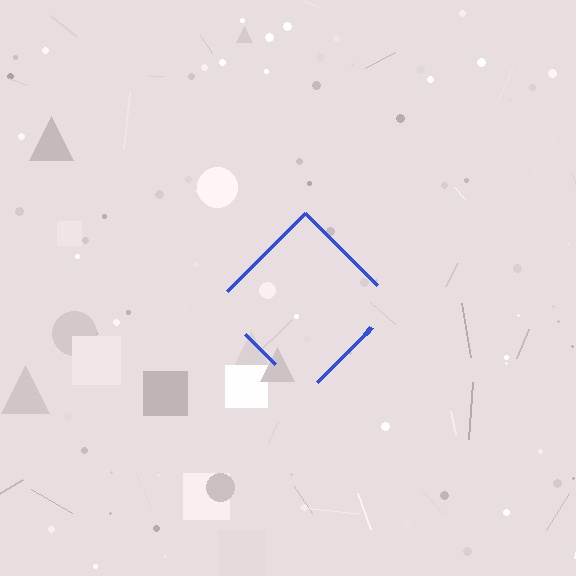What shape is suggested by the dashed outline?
The dashed outline suggests a diamond.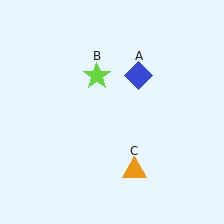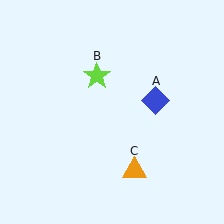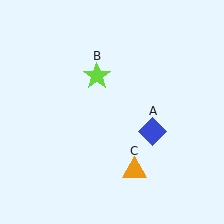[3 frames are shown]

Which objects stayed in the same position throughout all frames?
Lime star (object B) and orange triangle (object C) remained stationary.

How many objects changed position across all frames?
1 object changed position: blue diamond (object A).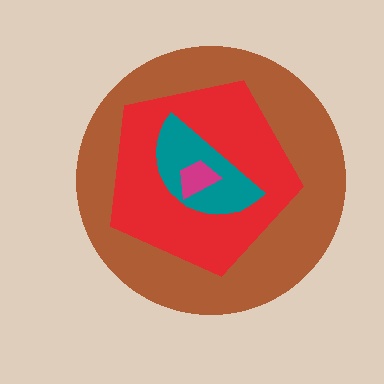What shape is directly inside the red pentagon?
The teal semicircle.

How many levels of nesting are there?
4.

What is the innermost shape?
The magenta trapezoid.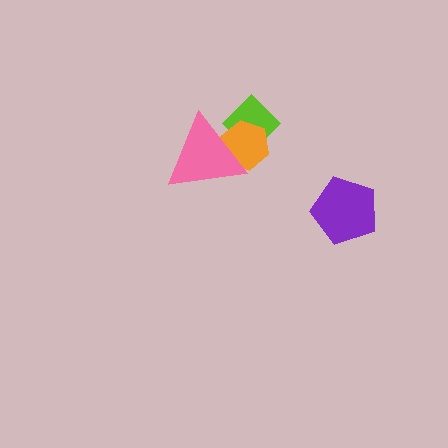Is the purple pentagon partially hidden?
No, no other shape covers it.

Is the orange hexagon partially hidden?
Yes, it is partially covered by another shape.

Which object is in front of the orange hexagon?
The pink triangle is in front of the orange hexagon.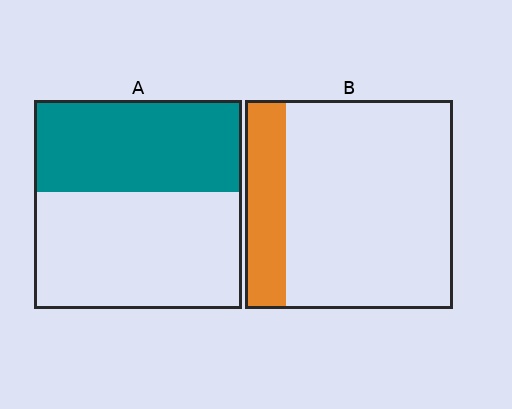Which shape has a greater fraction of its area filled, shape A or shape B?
Shape A.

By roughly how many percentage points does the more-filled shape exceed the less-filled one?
By roughly 25 percentage points (A over B).